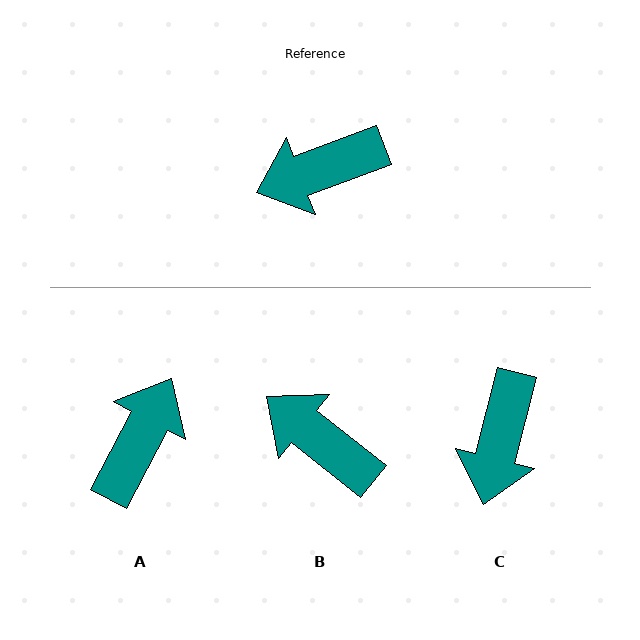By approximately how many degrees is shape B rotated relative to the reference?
Approximately 59 degrees clockwise.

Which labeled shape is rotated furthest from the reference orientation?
A, about 138 degrees away.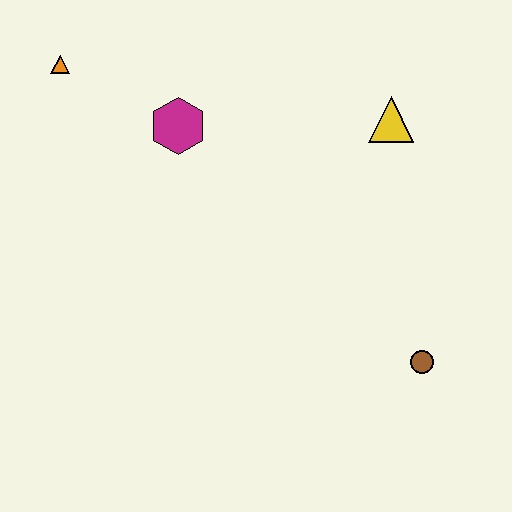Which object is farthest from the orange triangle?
The brown circle is farthest from the orange triangle.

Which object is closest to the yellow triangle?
The magenta hexagon is closest to the yellow triangle.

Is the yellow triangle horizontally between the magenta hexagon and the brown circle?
Yes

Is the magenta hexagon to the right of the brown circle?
No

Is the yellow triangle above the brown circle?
Yes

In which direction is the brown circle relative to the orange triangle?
The brown circle is to the right of the orange triangle.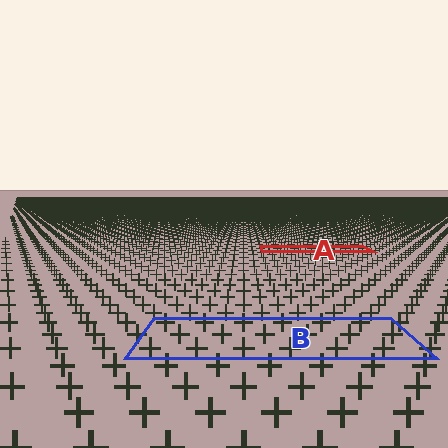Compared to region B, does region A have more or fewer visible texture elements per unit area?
Region A has more texture elements per unit area — they are packed more densely because it is farther away.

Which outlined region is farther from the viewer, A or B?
Region A is farther from the viewer — the texture elements inside it appear smaller and more densely packed.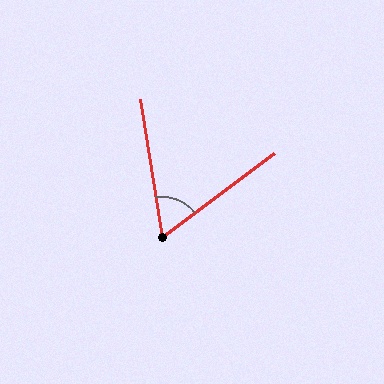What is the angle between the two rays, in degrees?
Approximately 62 degrees.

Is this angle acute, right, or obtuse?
It is acute.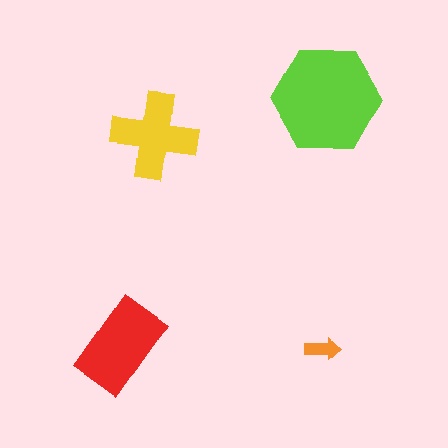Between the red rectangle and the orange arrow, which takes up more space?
The red rectangle.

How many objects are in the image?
There are 4 objects in the image.